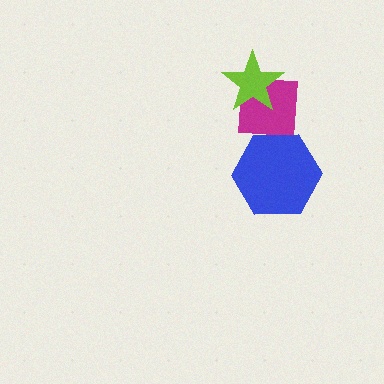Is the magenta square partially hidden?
Yes, it is partially covered by another shape.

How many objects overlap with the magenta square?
1 object overlaps with the magenta square.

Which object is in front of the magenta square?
The lime star is in front of the magenta square.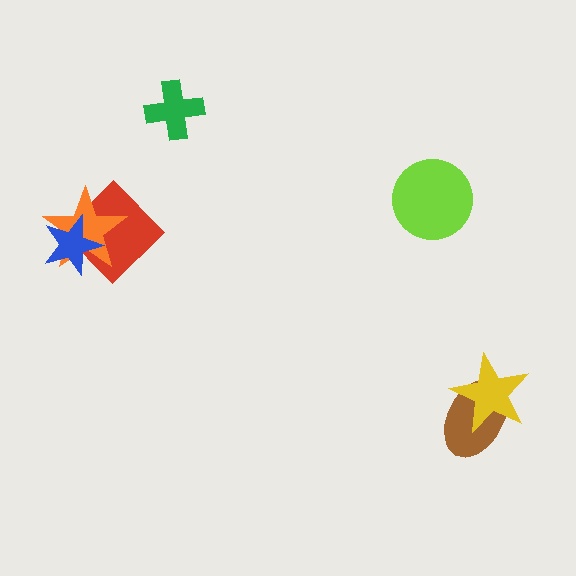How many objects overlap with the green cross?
0 objects overlap with the green cross.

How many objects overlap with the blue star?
2 objects overlap with the blue star.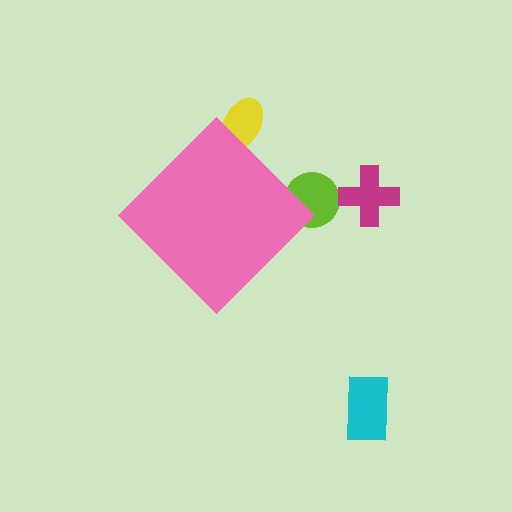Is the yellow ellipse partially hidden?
Yes, the yellow ellipse is partially hidden behind the pink diamond.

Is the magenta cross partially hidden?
No, the magenta cross is fully visible.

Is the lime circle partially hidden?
Yes, the lime circle is partially hidden behind the pink diamond.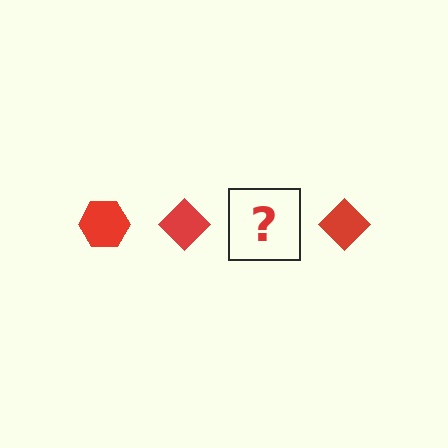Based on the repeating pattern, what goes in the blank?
The blank should be a red hexagon.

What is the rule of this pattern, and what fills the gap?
The rule is that the pattern cycles through hexagon, diamond shapes in red. The gap should be filled with a red hexagon.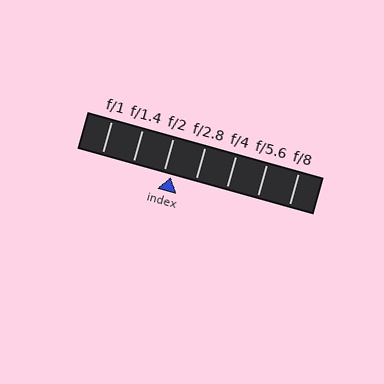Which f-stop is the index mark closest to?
The index mark is closest to f/2.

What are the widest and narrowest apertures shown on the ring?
The widest aperture shown is f/1 and the narrowest is f/8.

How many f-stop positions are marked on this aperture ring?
There are 7 f-stop positions marked.